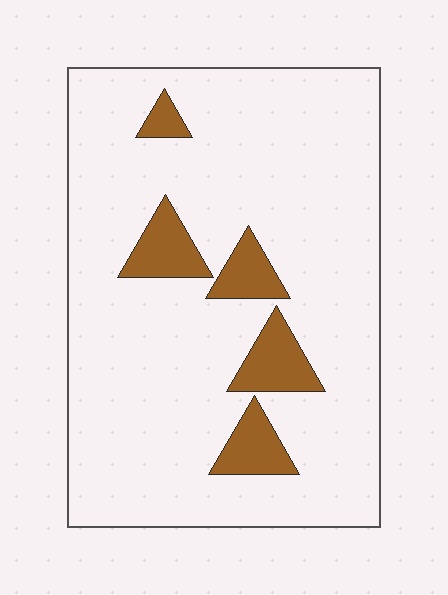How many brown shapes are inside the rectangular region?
5.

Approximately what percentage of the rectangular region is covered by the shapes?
Approximately 10%.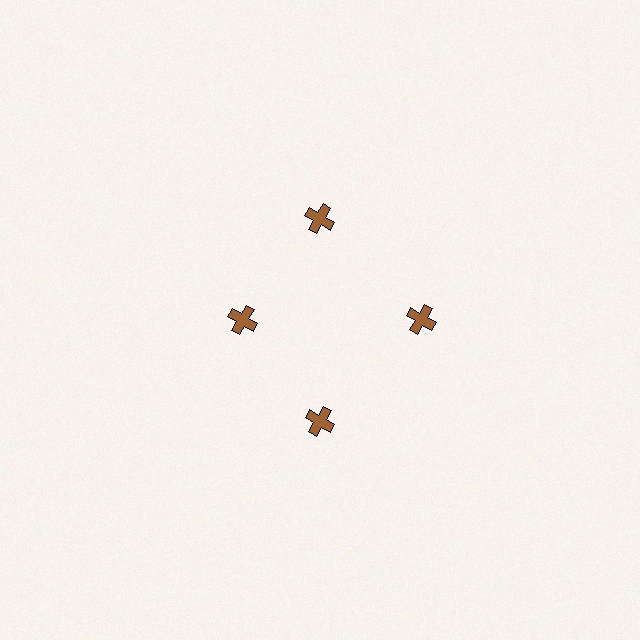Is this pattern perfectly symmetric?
No. The 4 brown crosses are arranged in a ring, but one element near the 9 o'clock position is pulled inward toward the center, breaking the 4-fold rotational symmetry.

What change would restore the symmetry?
The symmetry would be restored by moving it outward, back onto the ring so that all 4 crosses sit at equal angles and equal distance from the center.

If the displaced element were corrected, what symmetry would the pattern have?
It would have 4-fold rotational symmetry — the pattern would map onto itself every 90 degrees.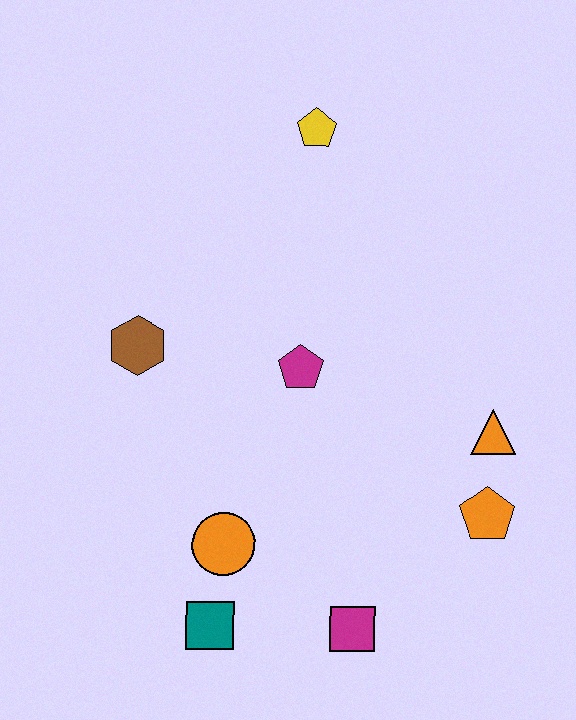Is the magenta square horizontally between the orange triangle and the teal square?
Yes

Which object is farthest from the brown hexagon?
The orange pentagon is farthest from the brown hexagon.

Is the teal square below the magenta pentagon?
Yes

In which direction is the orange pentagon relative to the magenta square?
The orange pentagon is to the right of the magenta square.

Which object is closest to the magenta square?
The teal square is closest to the magenta square.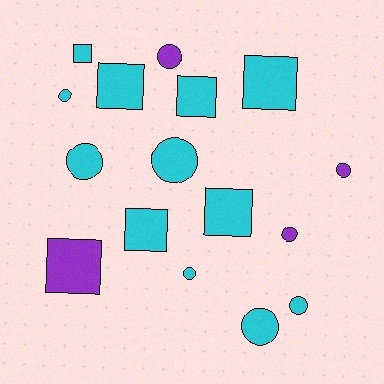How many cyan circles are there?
There are 6 cyan circles.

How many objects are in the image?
There are 16 objects.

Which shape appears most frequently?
Circle, with 9 objects.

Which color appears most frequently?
Cyan, with 12 objects.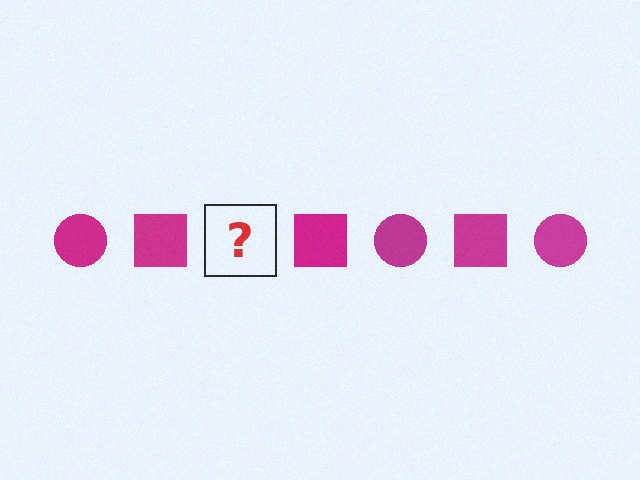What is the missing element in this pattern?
The missing element is a magenta circle.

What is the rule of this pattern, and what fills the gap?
The rule is that the pattern cycles through circle, square shapes in magenta. The gap should be filled with a magenta circle.